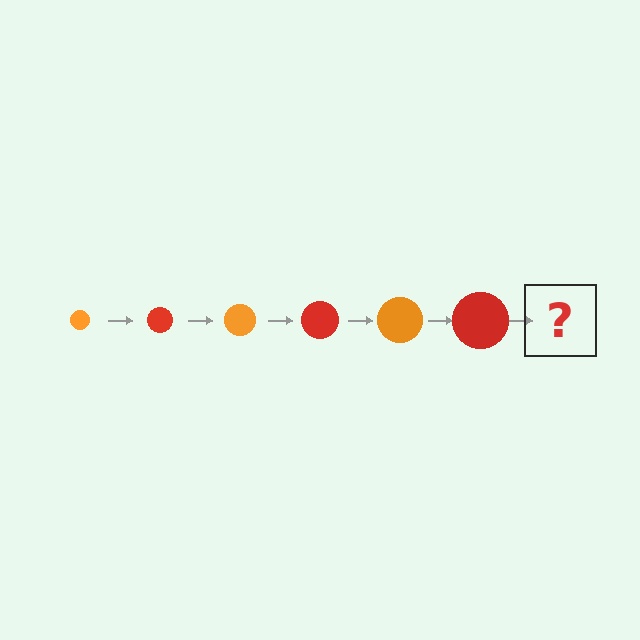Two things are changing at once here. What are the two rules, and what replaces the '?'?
The two rules are that the circle grows larger each step and the color cycles through orange and red. The '?' should be an orange circle, larger than the previous one.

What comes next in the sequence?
The next element should be an orange circle, larger than the previous one.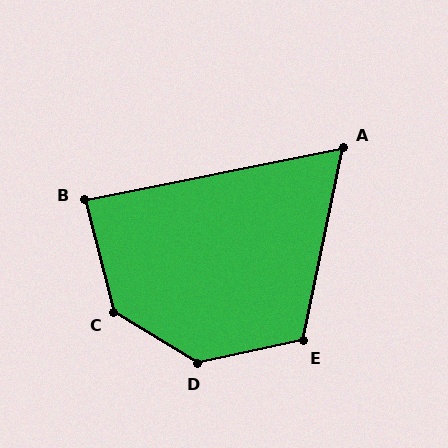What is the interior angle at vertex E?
Approximately 113 degrees (obtuse).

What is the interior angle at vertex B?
Approximately 87 degrees (approximately right).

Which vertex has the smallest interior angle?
A, at approximately 67 degrees.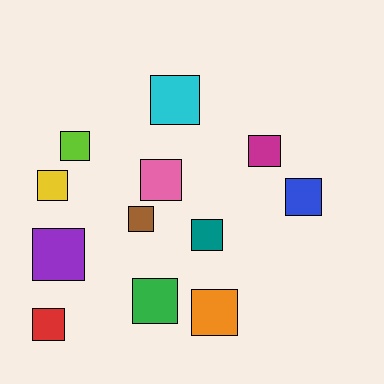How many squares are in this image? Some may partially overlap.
There are 12 squares.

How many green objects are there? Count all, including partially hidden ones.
There is 1 green object.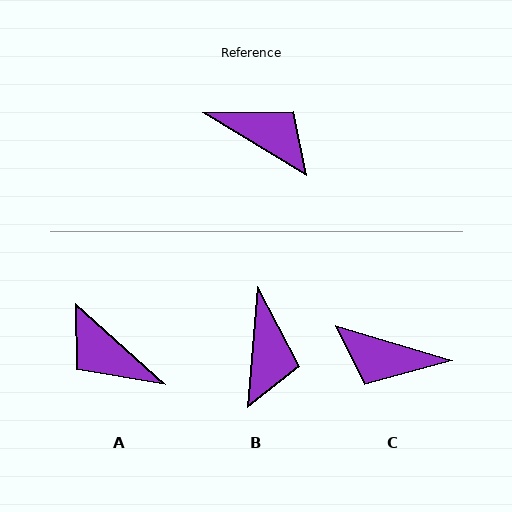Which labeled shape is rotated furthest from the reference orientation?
A, about 170 degrees away.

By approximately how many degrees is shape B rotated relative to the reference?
Approximately 63 degrees clockwise.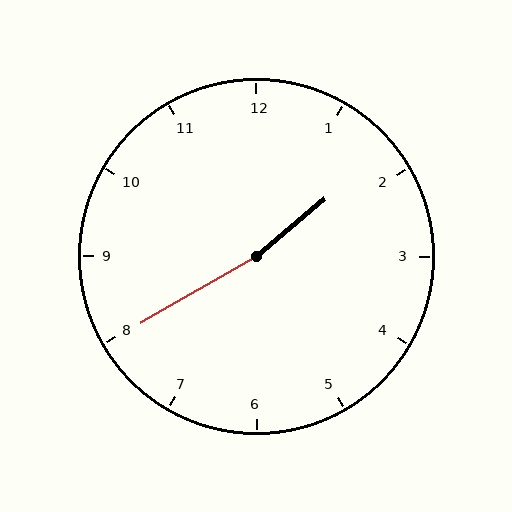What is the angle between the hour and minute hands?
Approximately 170 degrees.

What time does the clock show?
1:40.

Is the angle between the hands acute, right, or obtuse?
It is obtuse.